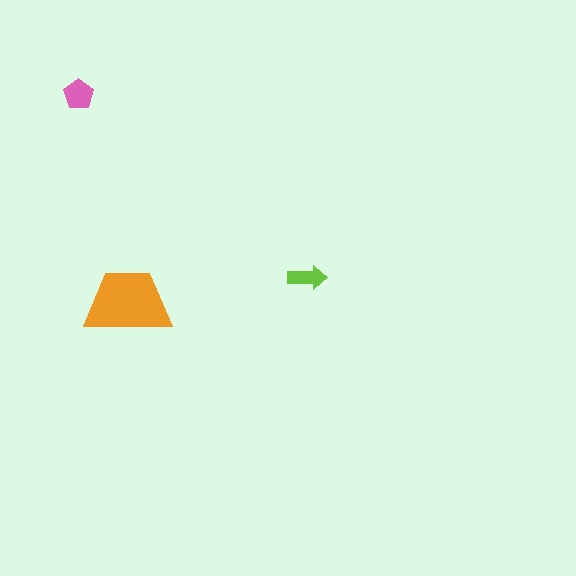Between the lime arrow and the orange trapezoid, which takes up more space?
The orange trapezoid.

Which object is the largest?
The orange trapezoid.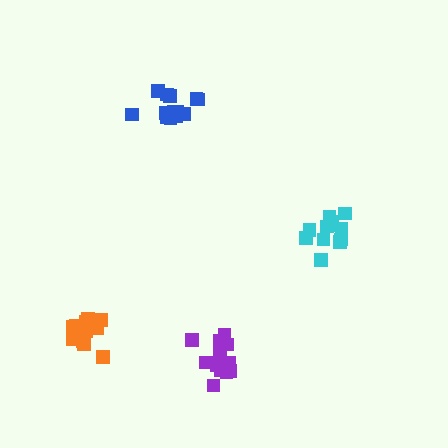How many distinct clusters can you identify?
There are 4 distinct clusters.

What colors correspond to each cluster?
The clusters are colored: purple, blue, cyan, orange.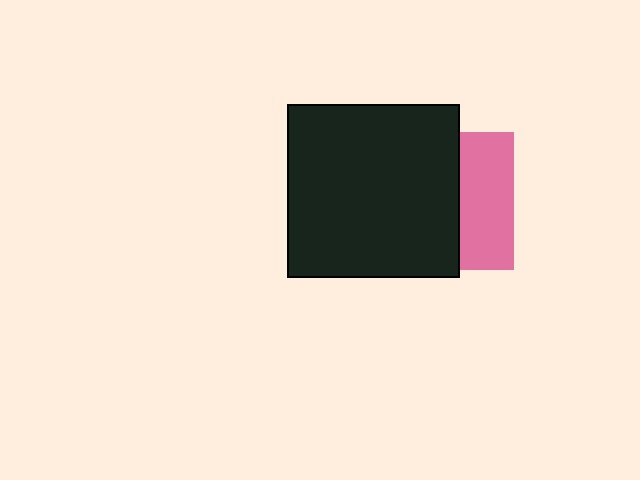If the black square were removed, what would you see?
You would see the complete pink square.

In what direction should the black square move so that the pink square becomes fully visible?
The black square should move left. That is the shortest direction to clear the overlap and leave the pink square fully visible.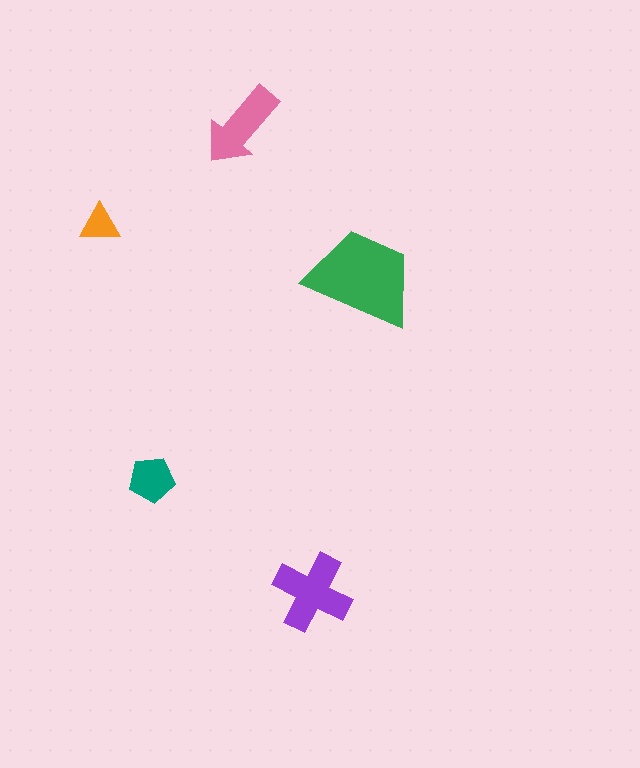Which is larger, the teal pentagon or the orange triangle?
The teal pentagon.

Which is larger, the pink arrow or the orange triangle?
The pink arrow.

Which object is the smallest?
The orange triangle.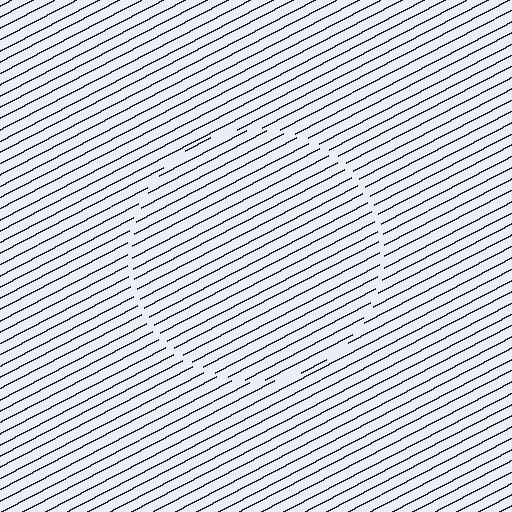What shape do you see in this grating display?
An illusory circle. The interior of the shape contains the same grating, shifted by half a period — the contour is defined by the phase discontinuity where line-ends from the inner and outer gratings abut.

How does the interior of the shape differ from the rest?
The interior of the shape contains the same grating, shifted by half a period — the contour is defined by the phase discontinuity where line-ends from the inner and outer gratings abut.